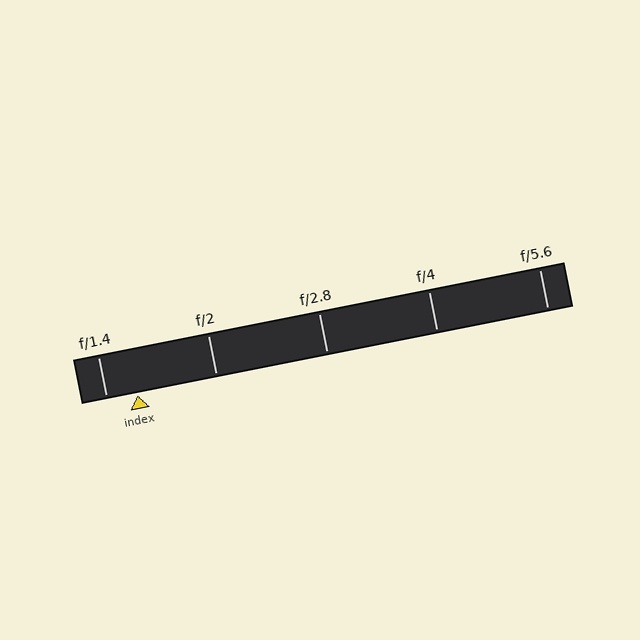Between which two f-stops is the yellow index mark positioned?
The index mark is between f/1.4 and f/2.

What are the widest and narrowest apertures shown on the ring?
The widest aperture shown is f/1.4 and the narrowest is f/5.6.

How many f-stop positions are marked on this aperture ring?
There are 5 f-stop positions marked.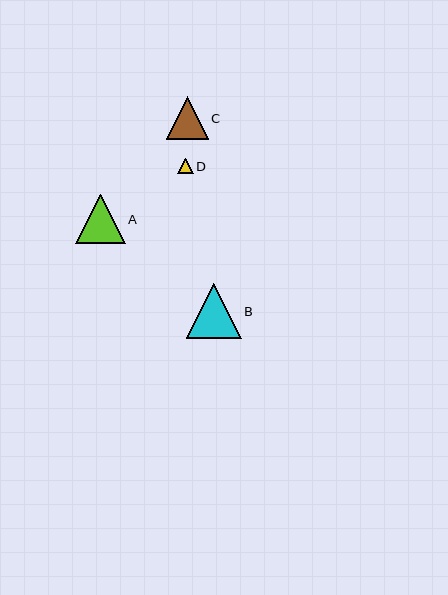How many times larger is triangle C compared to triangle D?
Triangle C is approximately 2.7 times the size of triangle D.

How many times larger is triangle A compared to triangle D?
Triangle A is approximately 3.1 times the size of triangle D.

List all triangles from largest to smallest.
From largest to smallest: B, A, C, D.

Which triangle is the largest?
Triangle B is the largest with a size of approximately 54 pixels.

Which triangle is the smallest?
Triangle D is the smallest with a size of approximately 16 pixels.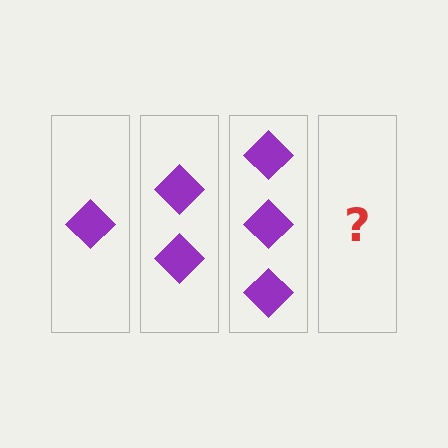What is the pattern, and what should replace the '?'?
The pattern is that each step adds one more diamond. The '?' should be 4 diamonds.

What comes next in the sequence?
The next element should be 4 diamonds.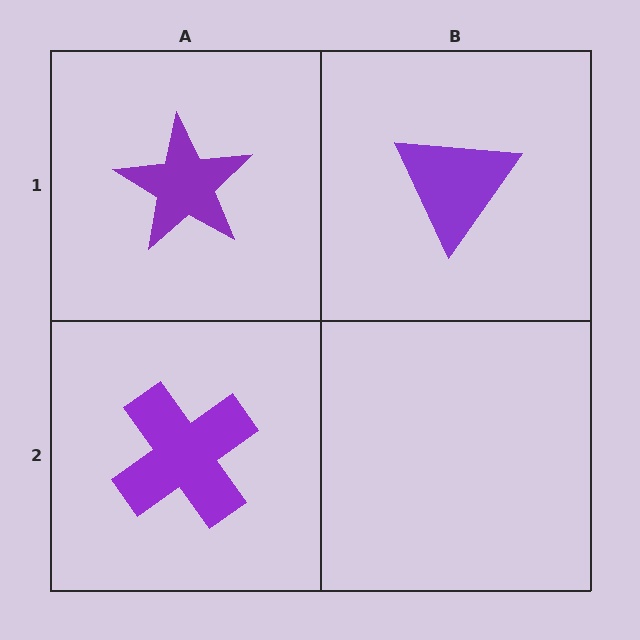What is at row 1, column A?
A purple star.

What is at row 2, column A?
A purple cross.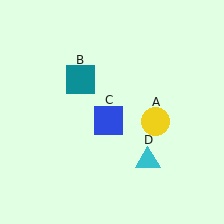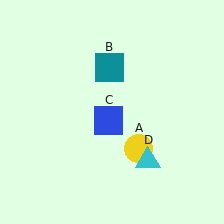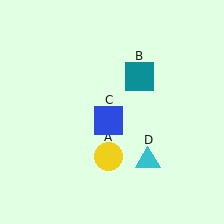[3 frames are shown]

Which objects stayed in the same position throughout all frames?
Blue square (object C) and cyan triangle (object D) remained stationary.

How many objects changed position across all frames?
2 objects changed position: yellow circle (object A), teal square (object B).